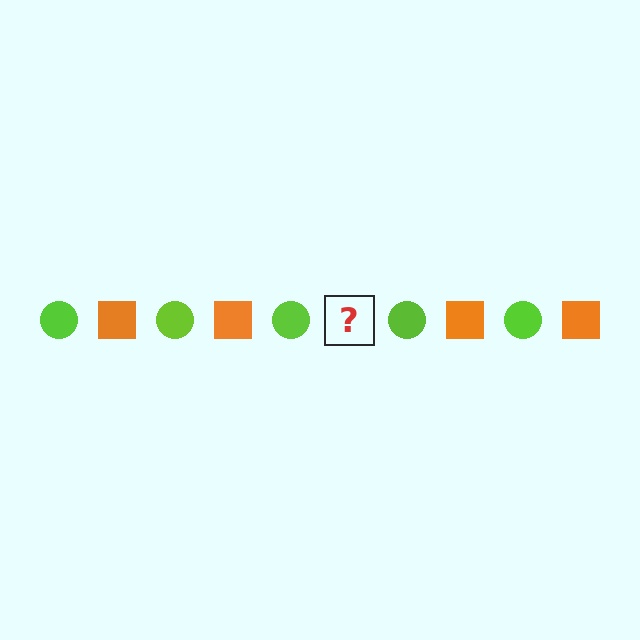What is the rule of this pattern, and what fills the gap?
The rule is that the pattern alternates between lime circle and orange square. The gap should be filled with an orange square.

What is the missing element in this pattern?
The missing element is an orange square.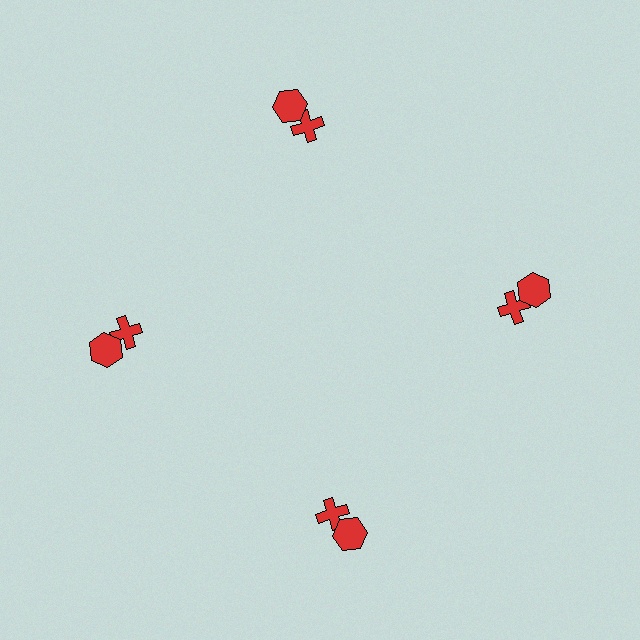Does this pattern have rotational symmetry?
Yes, this pattern has 4-fold rotational symmetry. It looks the same after rotating 90 degrees around the center.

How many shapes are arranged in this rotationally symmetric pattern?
There are 8 shapes, arranged in 4 groups of 2.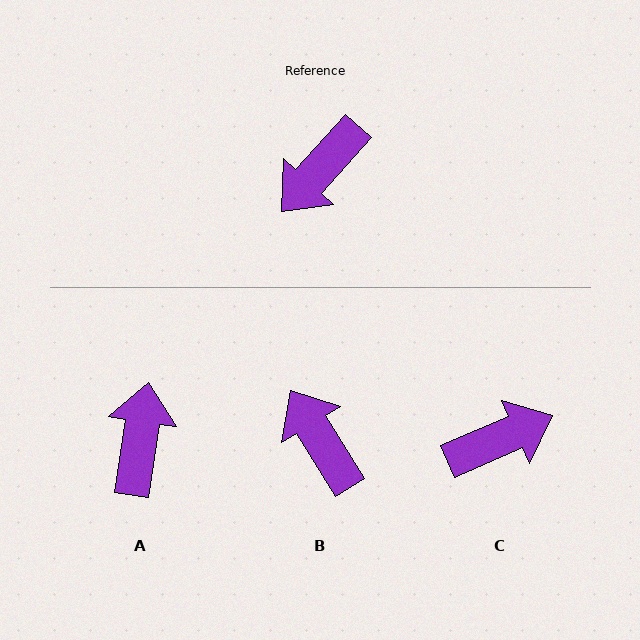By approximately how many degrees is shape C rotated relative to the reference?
Approximately 156 degrees counter-clockwise.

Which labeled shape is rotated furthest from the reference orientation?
C, about 156 degrees away.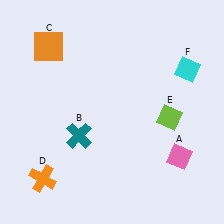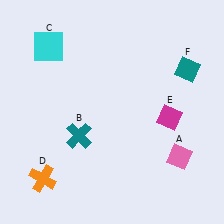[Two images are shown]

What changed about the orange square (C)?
In Image 1, C is orange. In Image 2, it changed to cyan.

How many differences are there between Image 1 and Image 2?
There are 3 differences between the two images.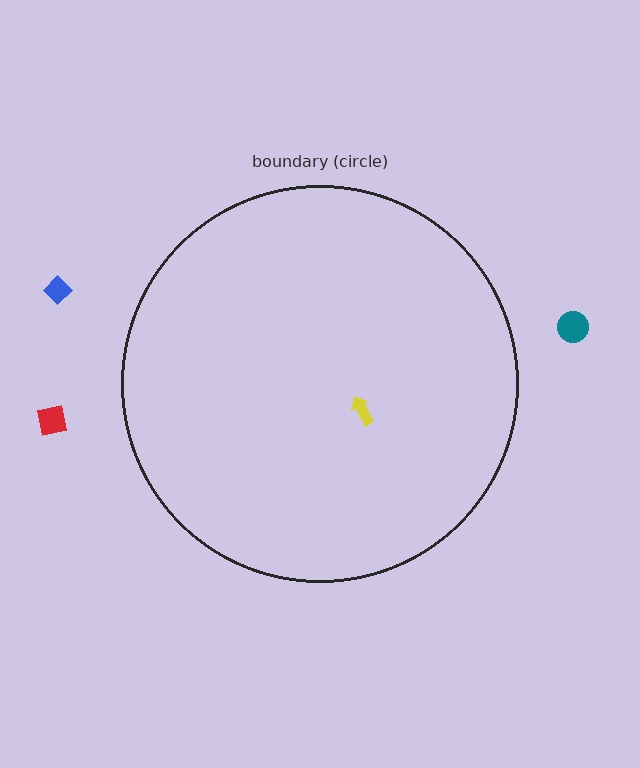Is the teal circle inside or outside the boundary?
Outside.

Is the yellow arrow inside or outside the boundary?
Inside.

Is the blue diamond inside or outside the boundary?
Outside.